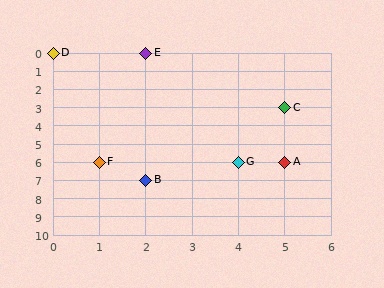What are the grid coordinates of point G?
Point G is at grid coordinates (4, 6).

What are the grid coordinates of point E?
Point E is at grid coordinates (2, 0).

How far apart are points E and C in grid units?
Points E and C are 3 columns and 3 rows apart (about 4.2 grid units diagonally).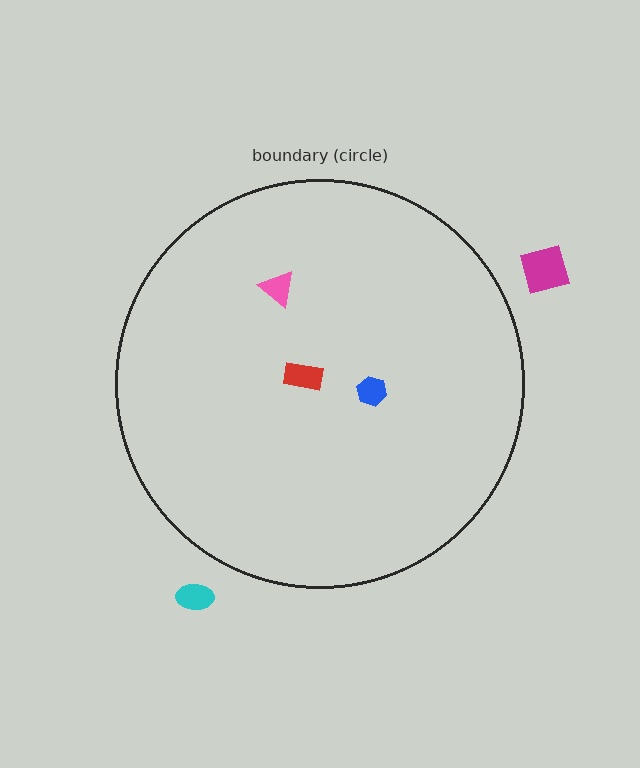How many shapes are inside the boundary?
3 inside, 2 outside.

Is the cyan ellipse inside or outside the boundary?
Outside.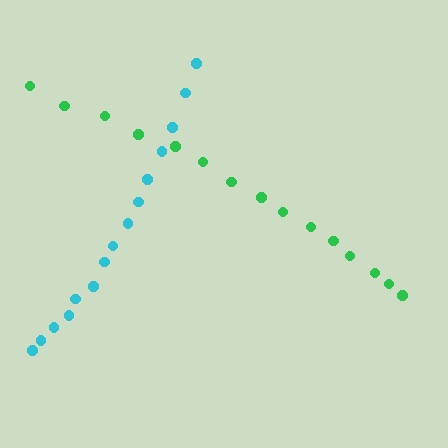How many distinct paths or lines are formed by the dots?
There are 2 distinct paths.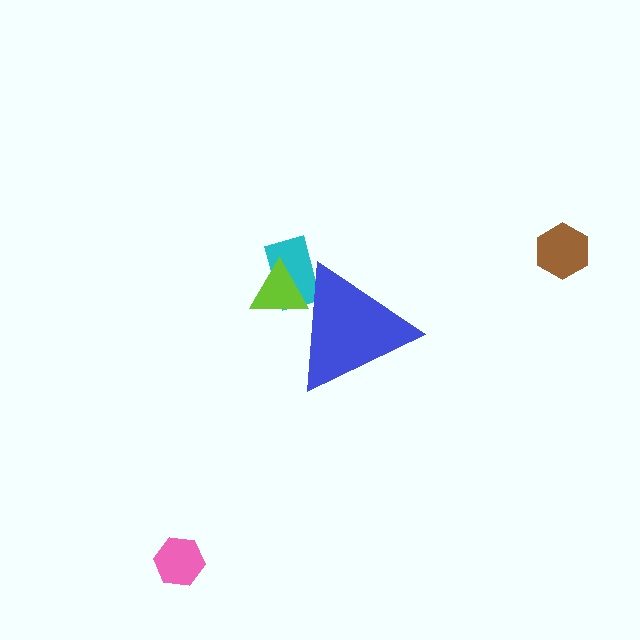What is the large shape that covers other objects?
A blue triangle.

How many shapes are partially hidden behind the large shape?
2 shapes are partially hidden.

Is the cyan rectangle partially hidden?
Yes, the cyan rectangle is partially hidden behind the blue triangle.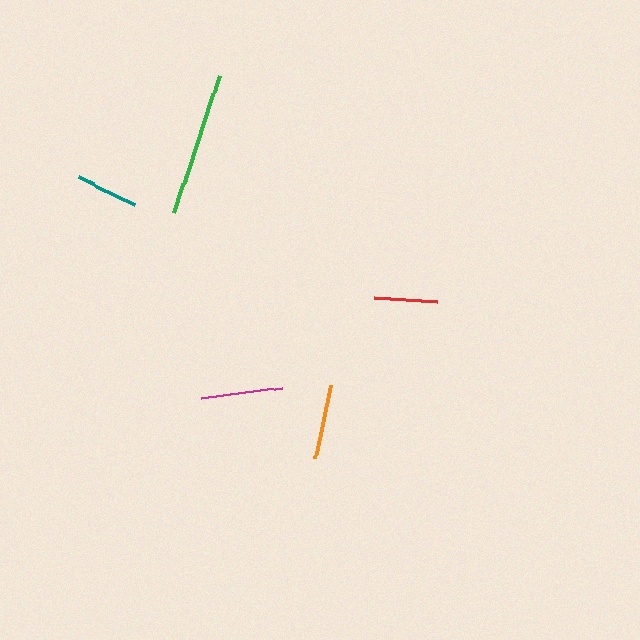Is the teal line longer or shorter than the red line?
The red line is longer than the teal line.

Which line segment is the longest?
The green line is the longest at approximately 146 pixels.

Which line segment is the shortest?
The teal line is the shortest at approximately 63 pixels.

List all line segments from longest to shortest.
From longest to shortest: green, magenta, orange, red, teal.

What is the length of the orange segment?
The orange segment is approximately 74 pixels long.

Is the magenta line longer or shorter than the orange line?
The magenta line is longer than the orange line.